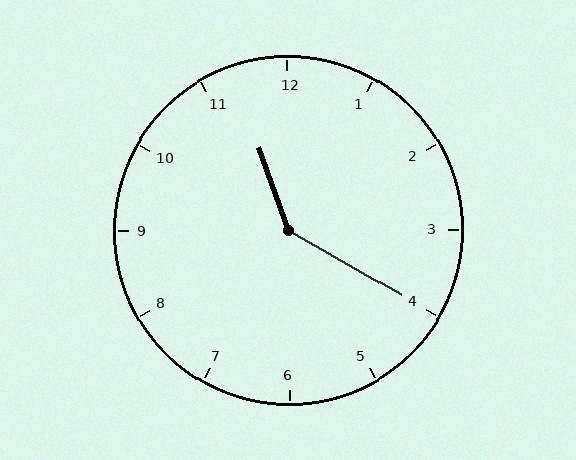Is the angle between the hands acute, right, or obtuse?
It is obtuse.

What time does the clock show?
11:20.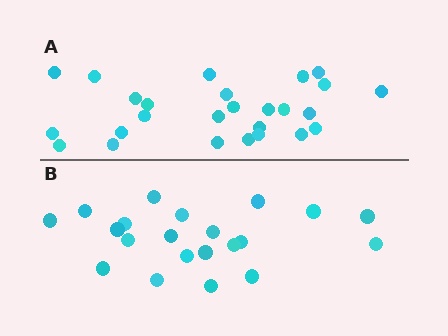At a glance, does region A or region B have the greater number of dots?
Region A (the top region) has more dots.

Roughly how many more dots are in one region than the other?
Region A has about 5 more dots than region B.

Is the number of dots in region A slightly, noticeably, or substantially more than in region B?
Region A has only slightly more — the two regions are fairly close. The ratio is roughly 1.2 to 1.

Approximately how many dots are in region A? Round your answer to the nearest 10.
About 30 dots. (The exact count is 26, which rounds to 30.)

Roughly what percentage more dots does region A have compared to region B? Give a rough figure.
About 25% more.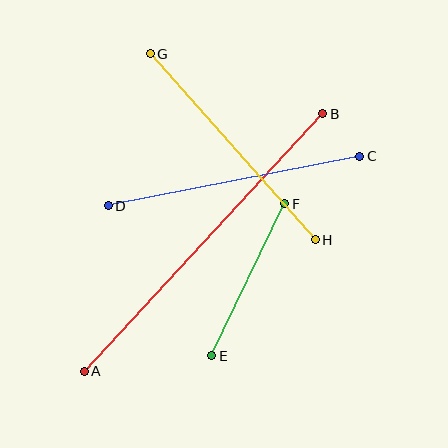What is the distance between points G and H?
The distance is approximately 249 pixels.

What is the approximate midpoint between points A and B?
The midpoint is at approximately (204, 243) pixels.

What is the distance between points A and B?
The distance is approximately 351 pixels.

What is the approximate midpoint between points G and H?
The midpoint is at approximately (233, 147) pixels.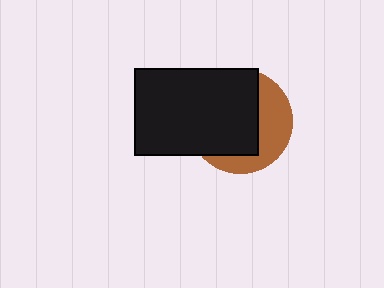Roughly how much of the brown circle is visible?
A small part of it is visible (roughly 37%).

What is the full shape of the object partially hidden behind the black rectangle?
The partially hidden object is a brown circle.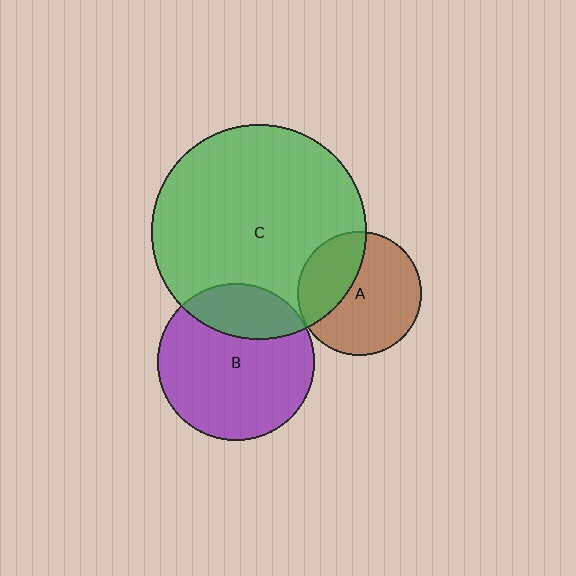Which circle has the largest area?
Circle C (green).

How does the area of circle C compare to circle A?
Approximately 3.0 times.